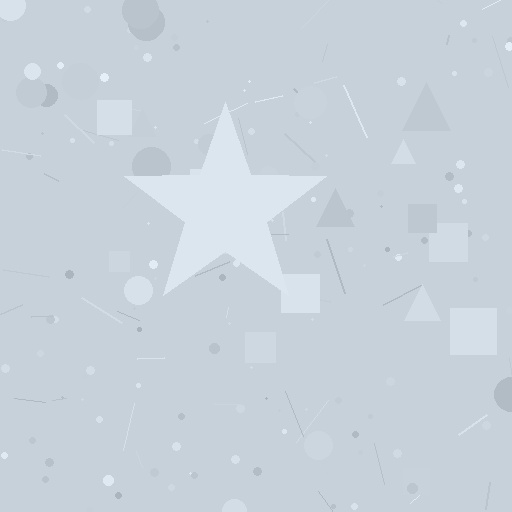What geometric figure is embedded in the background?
A star is embedded in the background.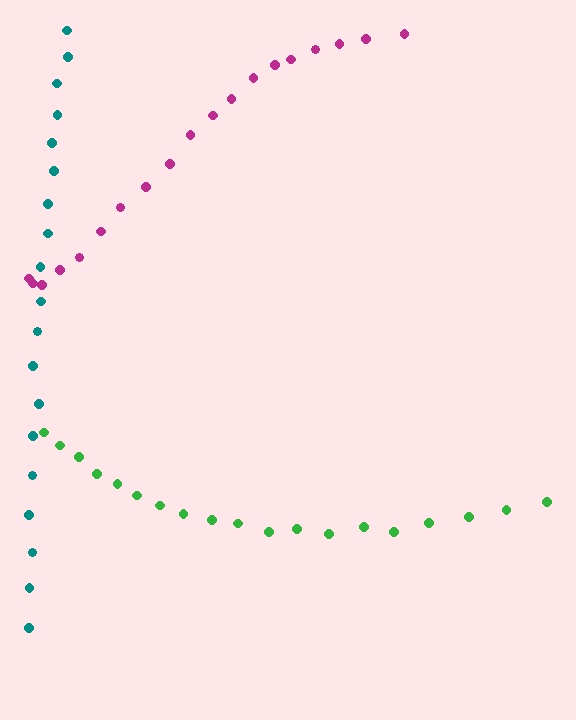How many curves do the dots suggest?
There are 3 distinct paths.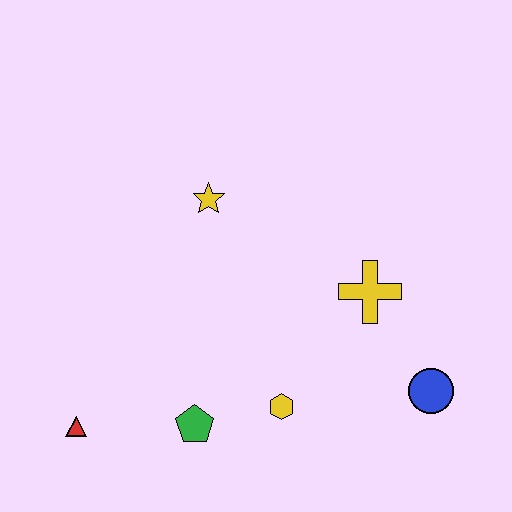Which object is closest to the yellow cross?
The blue circle is closest to the yellow cross.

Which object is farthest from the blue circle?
The red triangle is farthest from the blue circle.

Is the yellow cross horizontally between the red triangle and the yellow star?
No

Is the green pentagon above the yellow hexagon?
No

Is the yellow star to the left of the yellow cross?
Yes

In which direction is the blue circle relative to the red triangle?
The blue circle is to the right of the red triangle.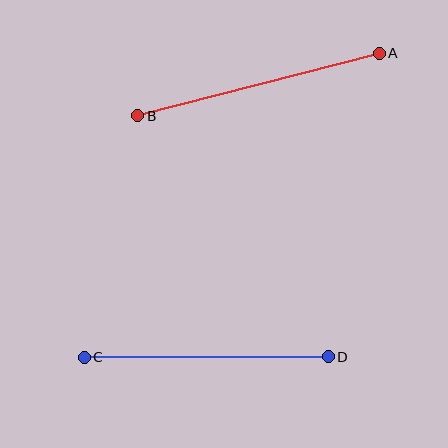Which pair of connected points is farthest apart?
Points A and B are farthest apart.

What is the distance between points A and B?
The distance is approximately 249 pixels.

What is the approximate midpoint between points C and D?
The midpoint is at approximately (206, 357) pixels.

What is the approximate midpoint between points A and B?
The midpoint is at approximately (258, 85) pixels.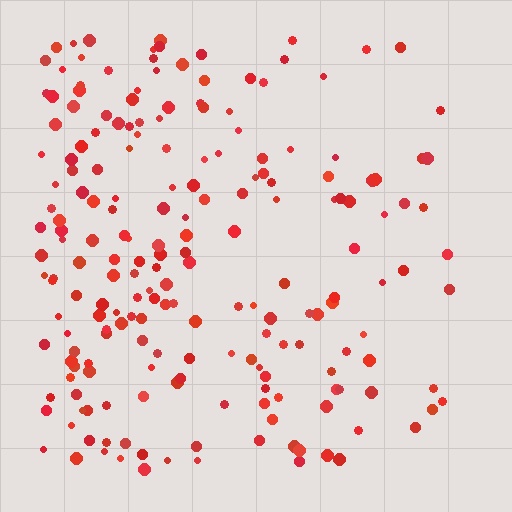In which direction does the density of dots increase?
From right to left, with the left side densest.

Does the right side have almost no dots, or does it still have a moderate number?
Still a moderate number, just noticeably fewer than the left.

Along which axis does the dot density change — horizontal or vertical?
Horizontal.